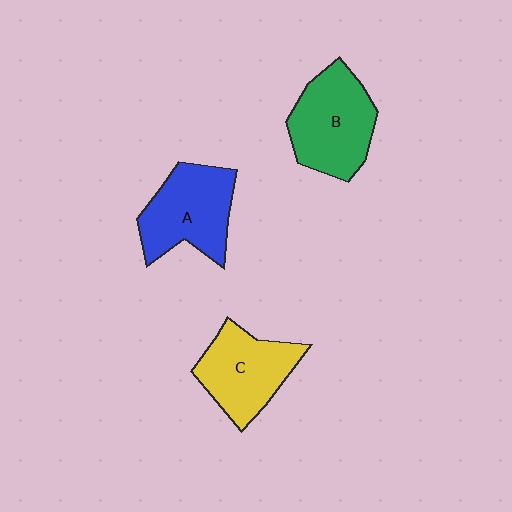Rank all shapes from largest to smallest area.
From largest to smallest: B (green), A (blue), C (yellow).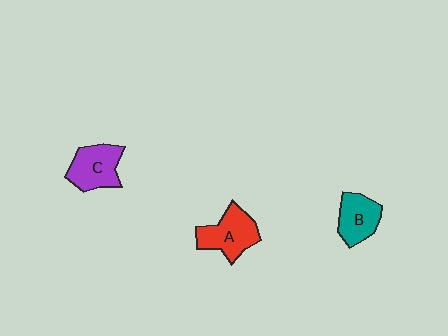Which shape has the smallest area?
Shape B (teal).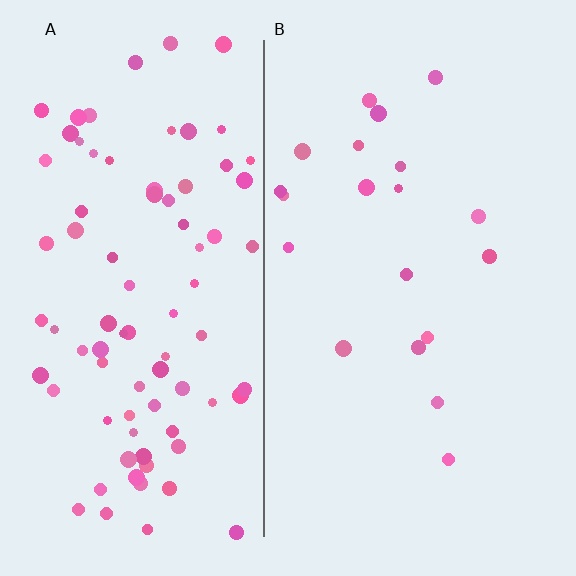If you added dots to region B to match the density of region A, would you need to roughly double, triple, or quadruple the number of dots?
Approximately quadruple.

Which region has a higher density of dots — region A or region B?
A (the left).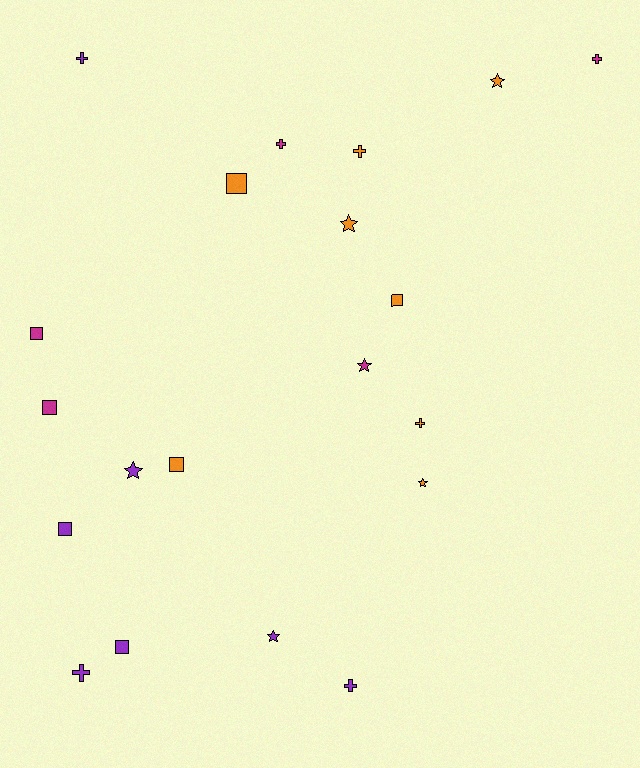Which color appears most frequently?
Orange, with 8 objects.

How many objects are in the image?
There are 20 objects.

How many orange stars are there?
There are 3 orange stars.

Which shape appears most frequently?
Square, with 7 objects.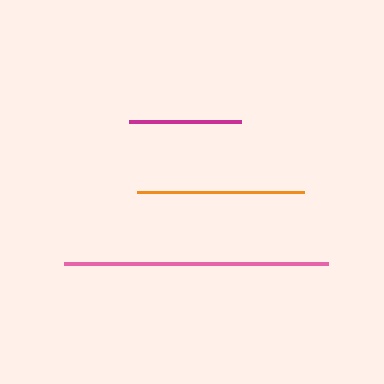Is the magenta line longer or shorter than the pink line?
The pink line is longer than the magenta line.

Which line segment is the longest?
The pink line is the longest at approximately 264 pixels.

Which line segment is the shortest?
The magenta line is the shortest at approximately 112 pixels.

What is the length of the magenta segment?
The magenta segment is approximately 112 pixels long.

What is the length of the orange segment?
The orange segment is approximately 167 pixels long.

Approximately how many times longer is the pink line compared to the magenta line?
The pink line is approximately 2.4 times the length of the magenta line.